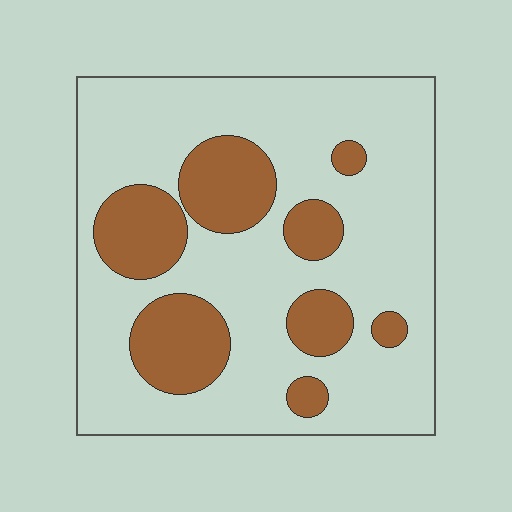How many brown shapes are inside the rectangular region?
8.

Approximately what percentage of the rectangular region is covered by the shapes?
Approximately 25%.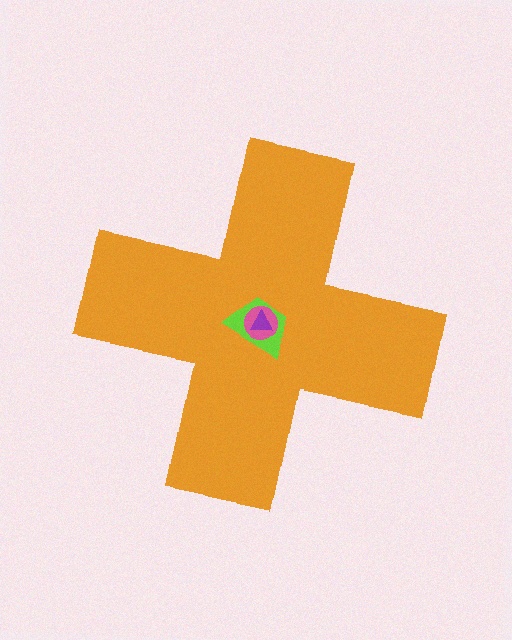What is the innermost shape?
The purple triangle.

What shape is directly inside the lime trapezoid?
The pink circle.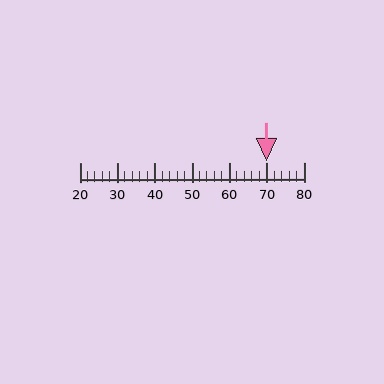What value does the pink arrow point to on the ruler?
The pink arrow points to approximately 70.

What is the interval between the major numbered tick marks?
The major tick marks are spaced 10 units apart.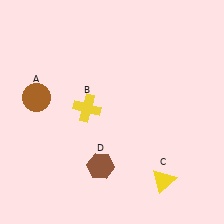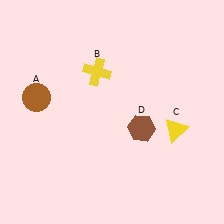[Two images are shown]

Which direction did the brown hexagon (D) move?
The brown hexagon (D) moved right.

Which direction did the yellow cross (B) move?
The yellow cross (B) moved up.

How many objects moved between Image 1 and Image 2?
3 objects moved between the two images.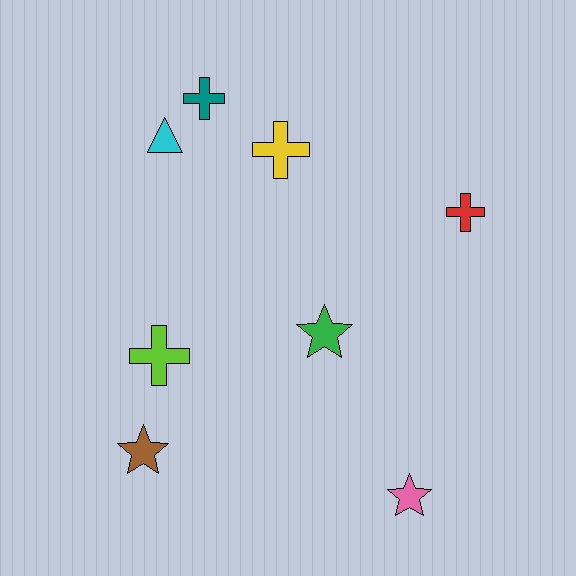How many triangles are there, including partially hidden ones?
There is 1 triangle.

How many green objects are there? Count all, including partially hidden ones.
There is 1 green object.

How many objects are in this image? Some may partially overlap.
There are 8 objects.